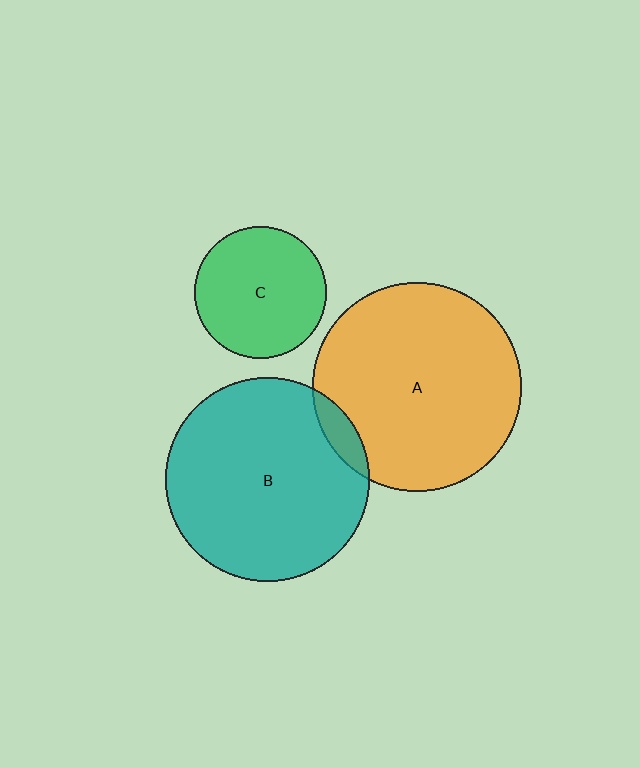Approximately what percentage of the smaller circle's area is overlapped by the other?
Approximately 5%.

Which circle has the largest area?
Circle A (orange).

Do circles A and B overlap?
Yes.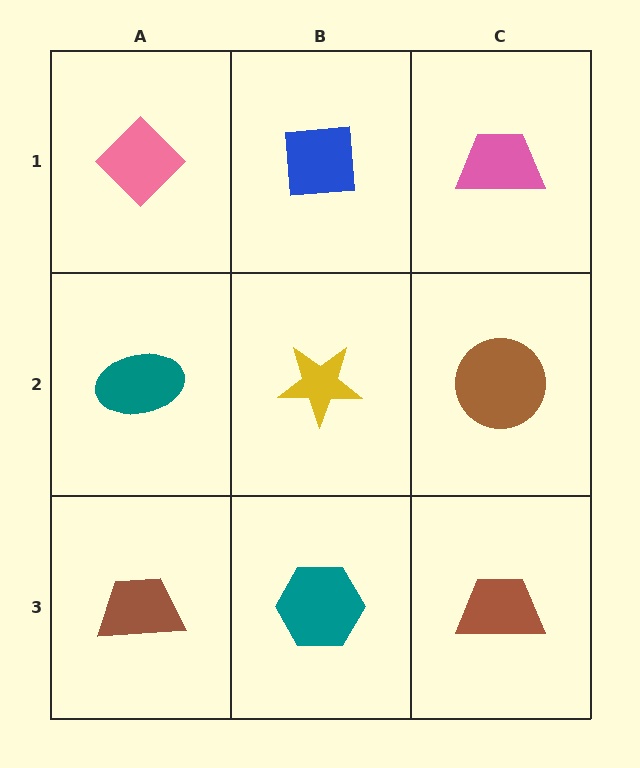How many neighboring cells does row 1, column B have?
3.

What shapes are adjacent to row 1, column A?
A teal ellipse (row 2, column A), a blue square (row 1, column B).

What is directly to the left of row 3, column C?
A teal hexagon.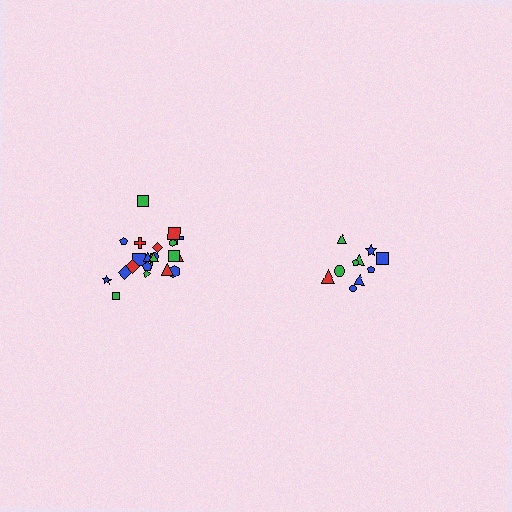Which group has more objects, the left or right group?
The left group.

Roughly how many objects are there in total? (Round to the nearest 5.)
Roughly 30 objects in total.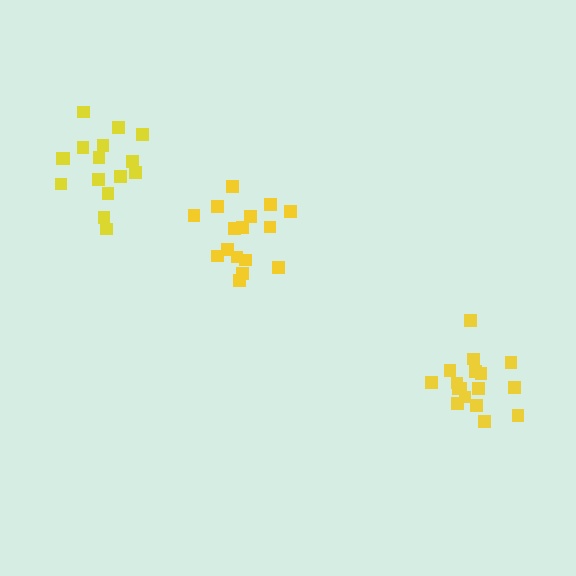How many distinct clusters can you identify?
There are 3 distinct clusters.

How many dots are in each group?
Group 1: 16 dots, Group 2: 17 dots, Group 3: 16 dots (49 total).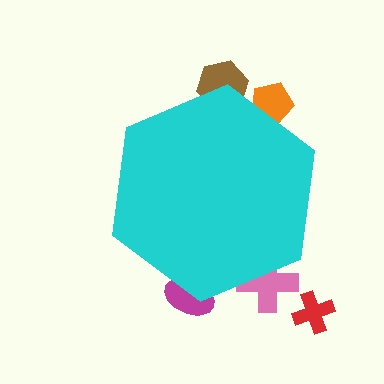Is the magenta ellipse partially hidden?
Yes, the magenta ellipse is partially hidden behind the cyan hexagon.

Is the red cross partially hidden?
No, the red cross is fully visible.